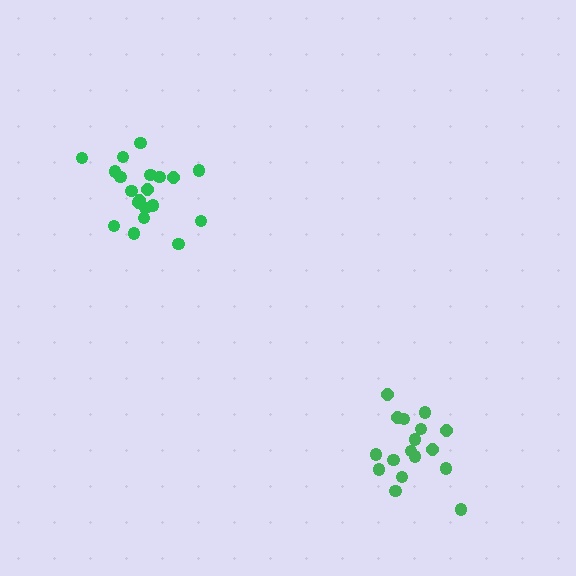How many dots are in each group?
Group 1: 17 dots, Group 2: 20 dots (37 total).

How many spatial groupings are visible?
There are 2 spatial groupings.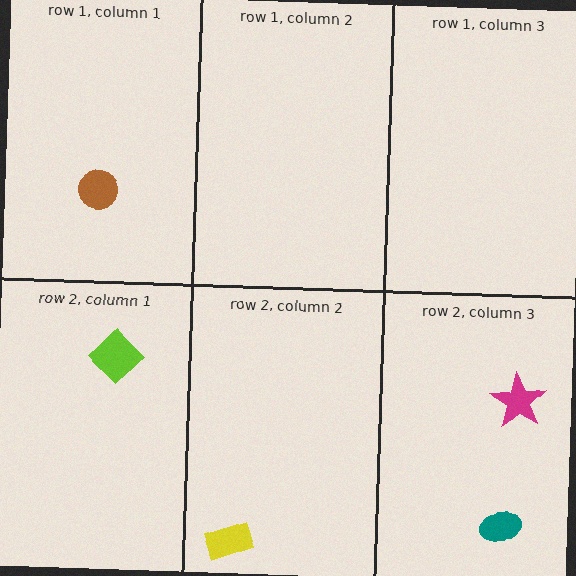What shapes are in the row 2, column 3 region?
The teal ellipse, the magenta star.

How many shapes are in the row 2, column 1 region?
1.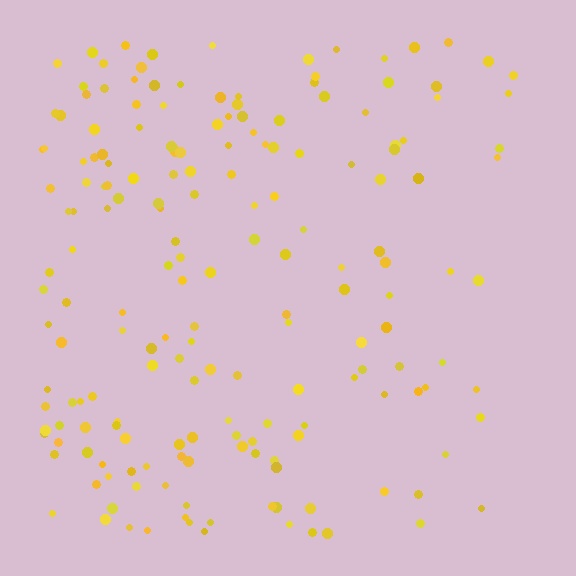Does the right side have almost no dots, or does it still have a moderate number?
Still a moderate number, just noticeably fewer than the left.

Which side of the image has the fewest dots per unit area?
The right.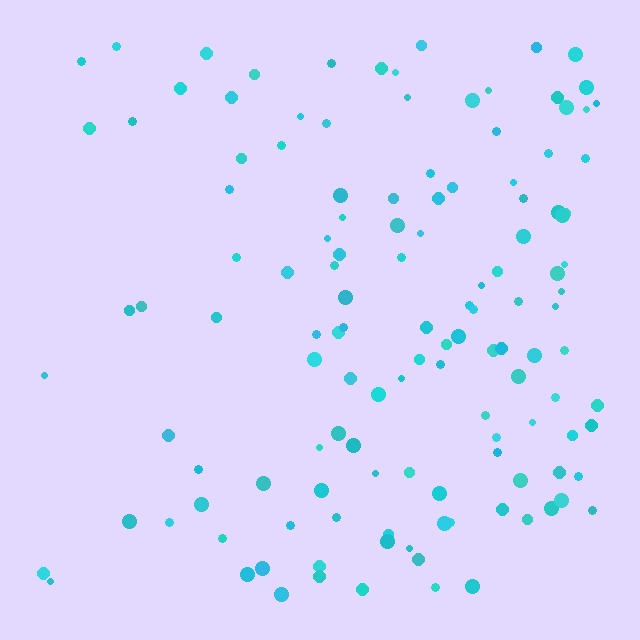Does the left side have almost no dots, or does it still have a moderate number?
Still a moderate number, just noticeably fewer than the right.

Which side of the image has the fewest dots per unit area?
The left.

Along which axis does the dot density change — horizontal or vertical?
Horizontal.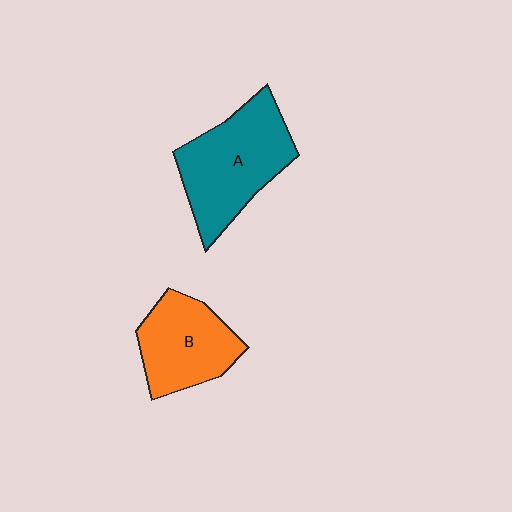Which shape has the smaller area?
Shape B (orange).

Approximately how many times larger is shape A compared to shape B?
Approximately 1.3 times.